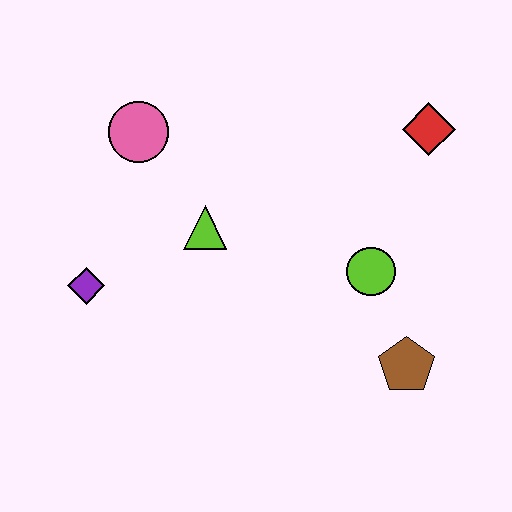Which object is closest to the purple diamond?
The lime triangle is closest to the purple diamond.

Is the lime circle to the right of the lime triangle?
Yes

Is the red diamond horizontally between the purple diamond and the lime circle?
No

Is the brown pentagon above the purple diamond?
No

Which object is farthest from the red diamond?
The purple diamond is farthest from the red diamond.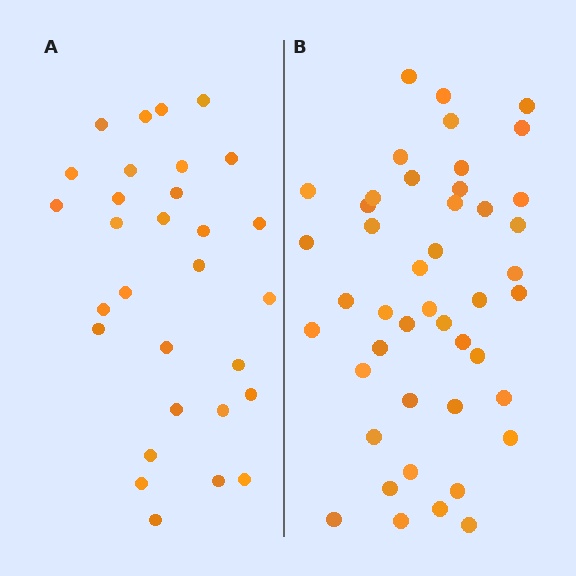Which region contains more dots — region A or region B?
Region B (the right region) has more dots.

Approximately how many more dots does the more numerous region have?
Region B has approximately 15 more dots than region A.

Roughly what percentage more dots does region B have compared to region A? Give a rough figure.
About 50% more.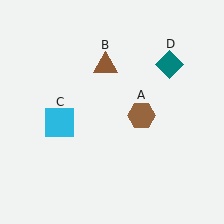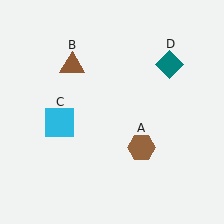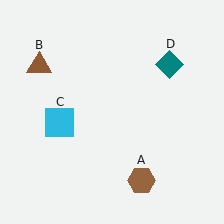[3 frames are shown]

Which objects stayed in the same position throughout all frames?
Cyan square (object C) and teal diamond (object D) remained stationary.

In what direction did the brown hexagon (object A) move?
The brown hexagon (object A) moved down.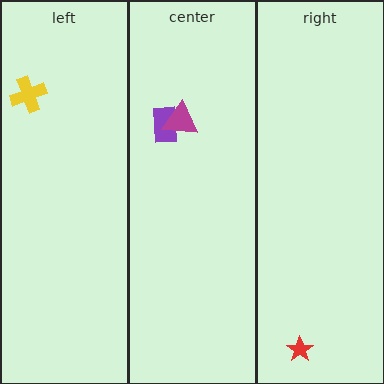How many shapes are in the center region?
2.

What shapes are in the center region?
The purple rectangle, the magenta triangle.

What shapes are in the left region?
The yellow cross.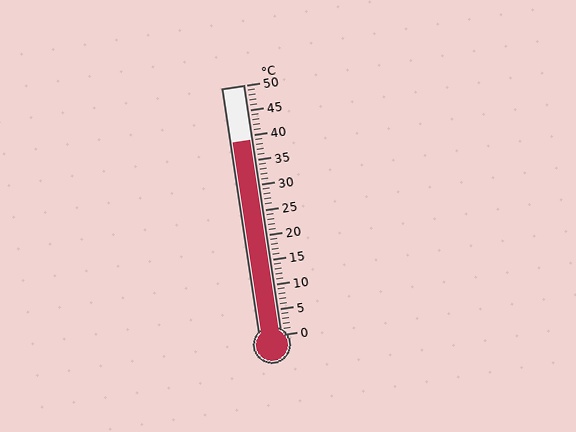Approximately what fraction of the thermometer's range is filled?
The thermometer is filled to approximately 80% of its range.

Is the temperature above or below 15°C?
The temperature is above 15°C.